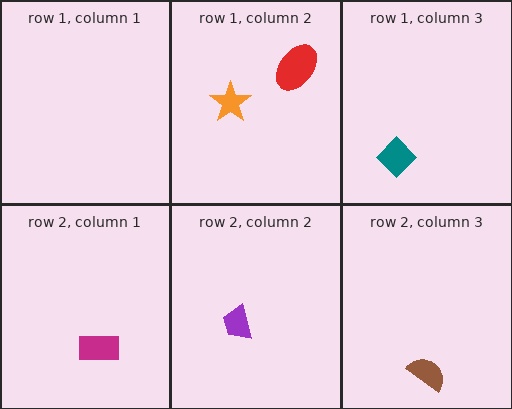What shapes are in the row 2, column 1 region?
The magenta rectangle.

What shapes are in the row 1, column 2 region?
The orange star, the red ellipse.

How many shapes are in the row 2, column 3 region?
1.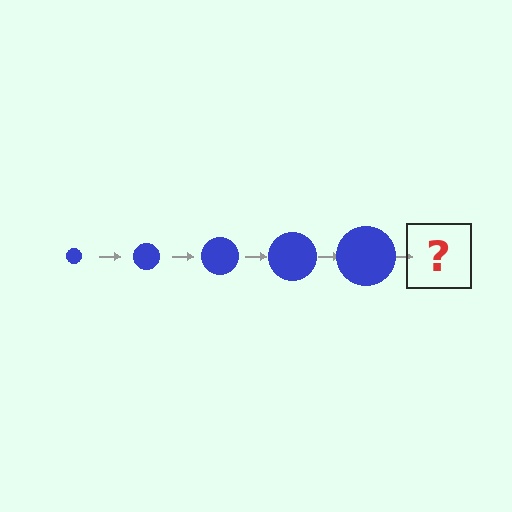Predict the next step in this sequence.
The next step is a blue circle, larger than the previous one.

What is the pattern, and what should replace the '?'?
The pattern is that the circle gets progressively larger each step. The '?' should be a blue circle, larger than the previous one.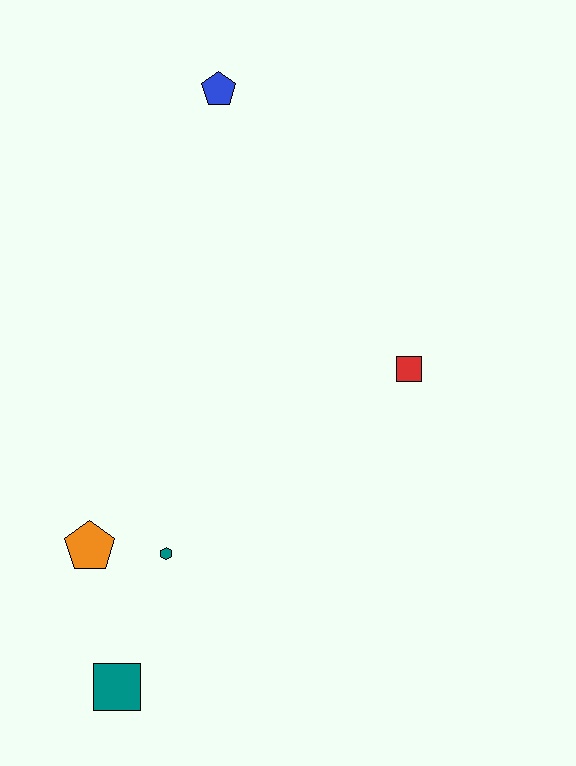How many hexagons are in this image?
There is 1 hexagon.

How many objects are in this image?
There are 5 objects.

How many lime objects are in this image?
There are no lime objects.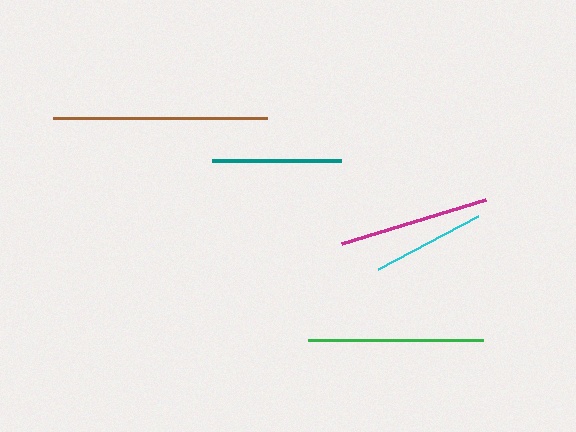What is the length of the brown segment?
The brown segment is approximately 214 pixels long.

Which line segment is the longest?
The brown line is the longest at approximately 214 pixels.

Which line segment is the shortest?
The cyan line is the shortest at approximately 113 pixels.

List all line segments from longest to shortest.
From longest to shortest: brown, green, magenta, teal, cyan.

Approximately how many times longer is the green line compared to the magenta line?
The green line is approximately 1.2 times the length of the magenta line.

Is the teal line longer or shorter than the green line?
The green line is longer than the teal line.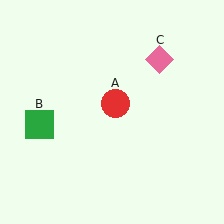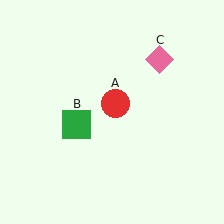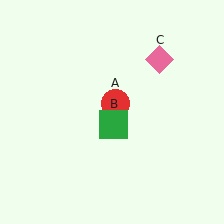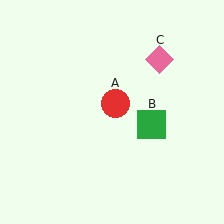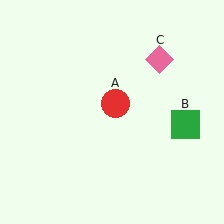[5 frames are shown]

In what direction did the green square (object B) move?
The green square (object B) moved right.